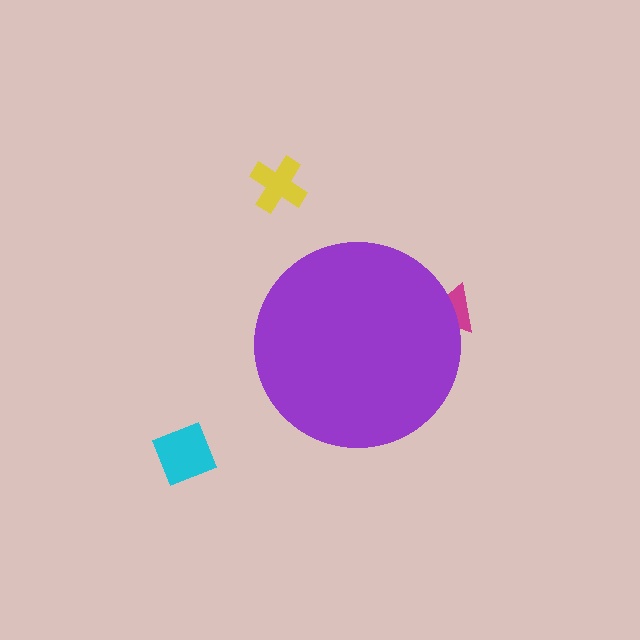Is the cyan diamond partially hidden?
No, the cyan diamond is fully visible.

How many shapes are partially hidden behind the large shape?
1 shape is partially hidden.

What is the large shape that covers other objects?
A purple circle.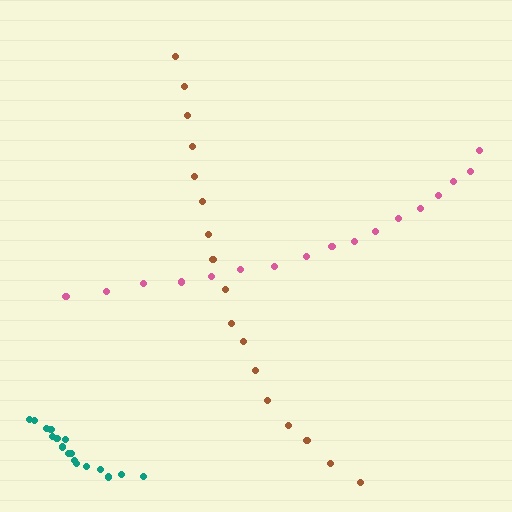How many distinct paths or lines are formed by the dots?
There are 3 distinct paths.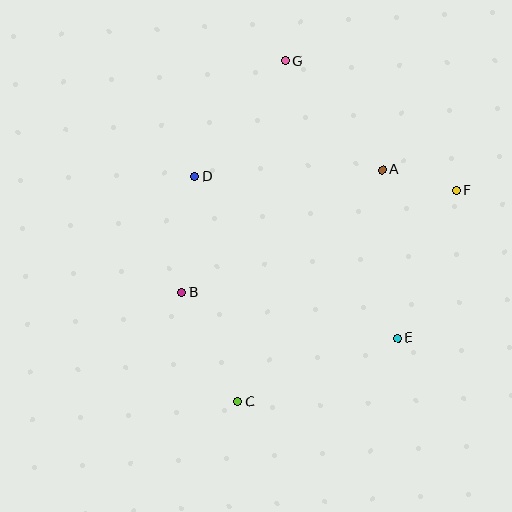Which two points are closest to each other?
Points A and F are closest to each other.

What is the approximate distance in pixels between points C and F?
The distance between C and F is approximately 304 pixels.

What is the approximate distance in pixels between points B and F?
The distance between B and F is approximately 293 pixels.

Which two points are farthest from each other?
Points C and G are farthest from each other.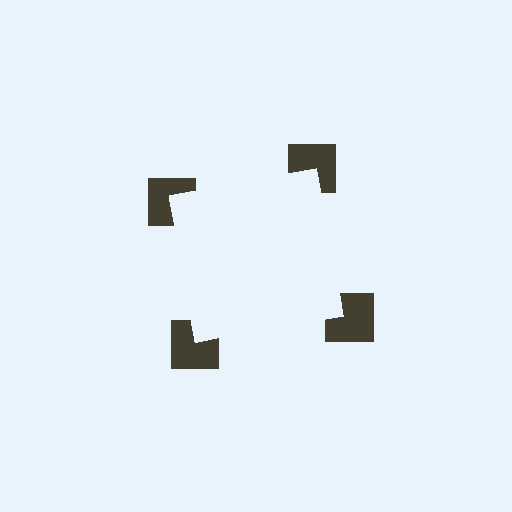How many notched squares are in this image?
There are 4 — one at each vertex of the illusory square.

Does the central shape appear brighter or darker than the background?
It typically appears slightly brighter than the background, even though no actual brightness change is drawn.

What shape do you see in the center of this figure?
An illusory square — its edges are inferred from the aligned wedge cuts in the notched squares, not physically drawn.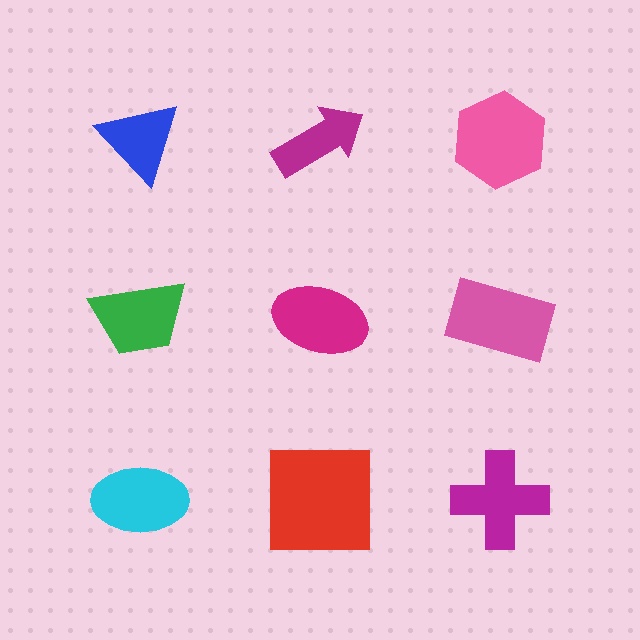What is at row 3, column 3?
A magenta cross.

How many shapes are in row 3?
3 shapes.